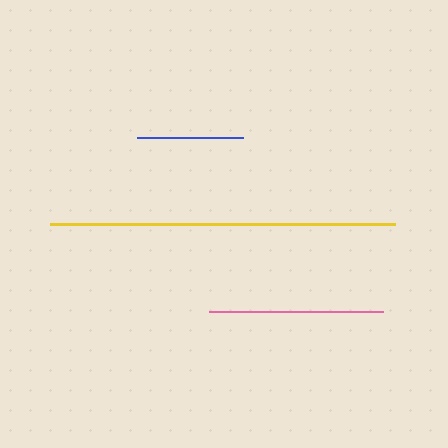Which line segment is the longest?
The yellow line is the longest at approximately 345 pixels.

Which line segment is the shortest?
The blue line is the shortest at approximately 106 pixels.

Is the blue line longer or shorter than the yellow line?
The yellow line is longer than the blue line.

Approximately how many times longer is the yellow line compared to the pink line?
The yellow line is approximately 2.0 times the length of the pink line.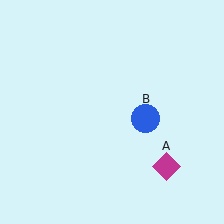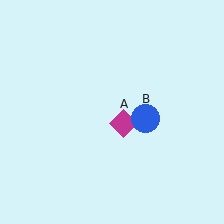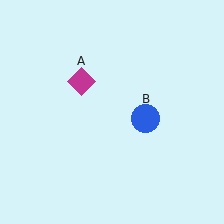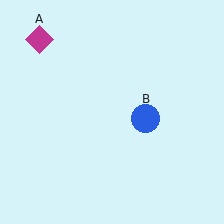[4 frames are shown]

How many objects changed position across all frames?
1 object changed position: magenta diamond (object A).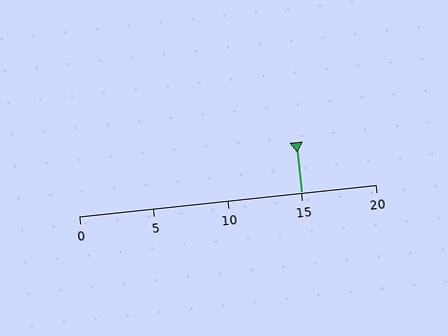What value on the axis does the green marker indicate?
The marker indicates approximately 15.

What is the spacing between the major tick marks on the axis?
The major ticks are spaced 5 apart.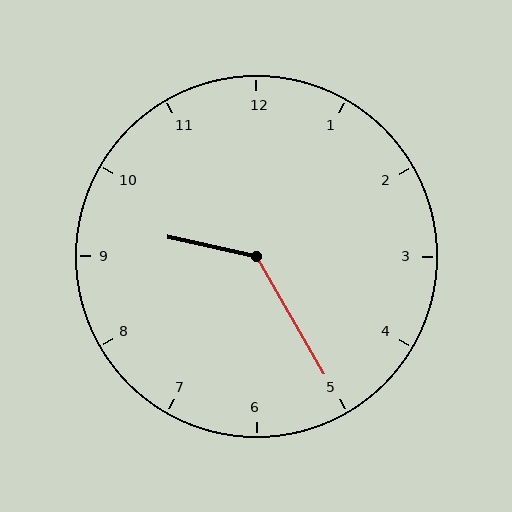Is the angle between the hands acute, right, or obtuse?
It is obtuse.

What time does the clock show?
9:25.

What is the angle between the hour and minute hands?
Approximately 132 degrees.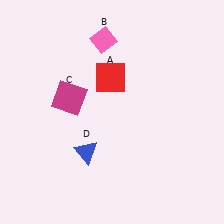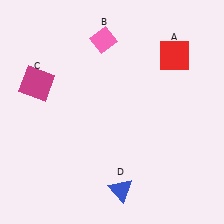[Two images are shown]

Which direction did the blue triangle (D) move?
The blue triangle (D) moved down.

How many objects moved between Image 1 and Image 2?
3 objects moved between the two images.